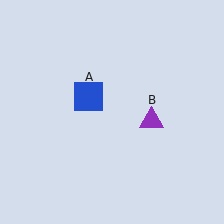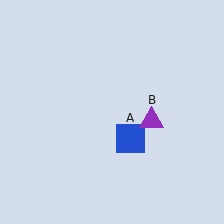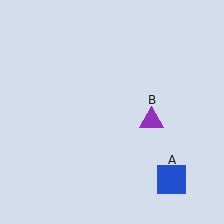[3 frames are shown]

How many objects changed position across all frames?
1 object changed position: blue square (object A).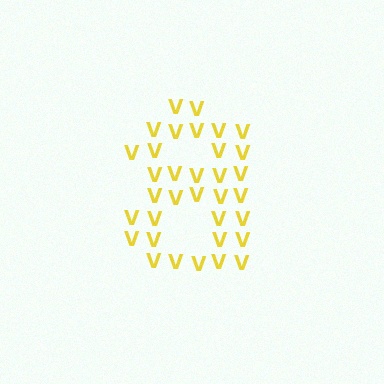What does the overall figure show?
The overall figure shows the digit 8.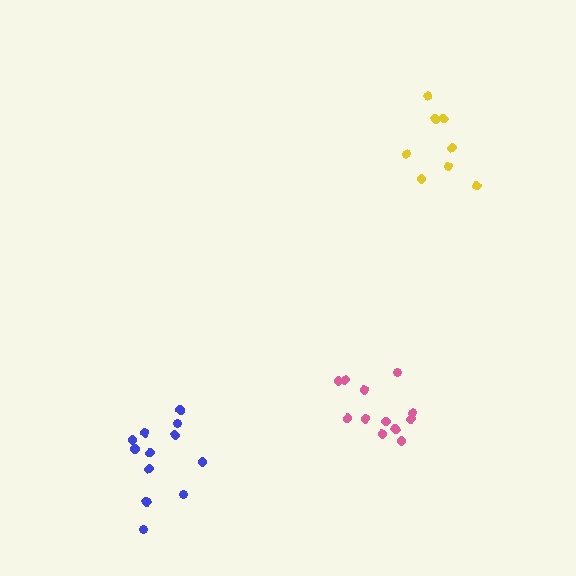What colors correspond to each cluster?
The clusters are colored: blue, yellow, pink.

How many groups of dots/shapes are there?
There are 3 groups.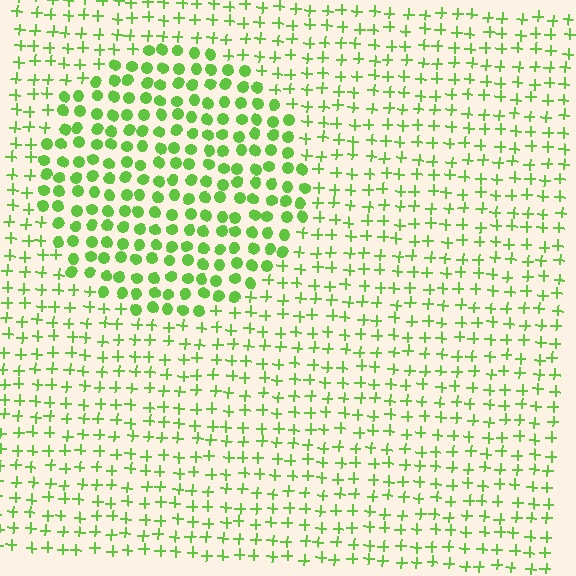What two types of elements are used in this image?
The image uses circles inside the circle region and plus signs outside it.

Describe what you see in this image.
The image is filled with small lime elements arranged in a uniform grid. A circle-shaped region contains circles, while the surrounding area contains plus signs. The boundary is defined purely by the change in element shape.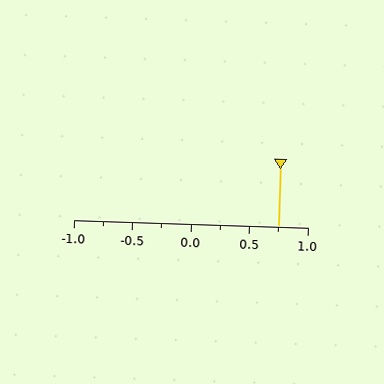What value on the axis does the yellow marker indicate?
The marker indicates approximately 0.75.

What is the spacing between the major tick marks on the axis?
The major ticks are spaced 0.5 apart.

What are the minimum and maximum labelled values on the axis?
The axis runs from -1.0 to 1.0.